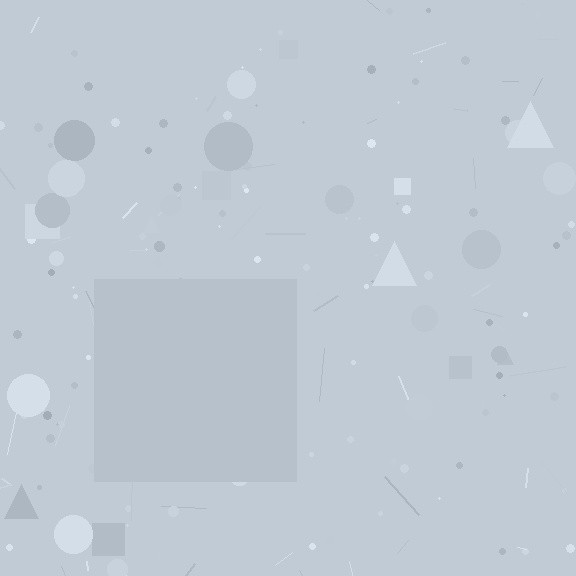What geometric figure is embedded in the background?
A square is embedded in the background.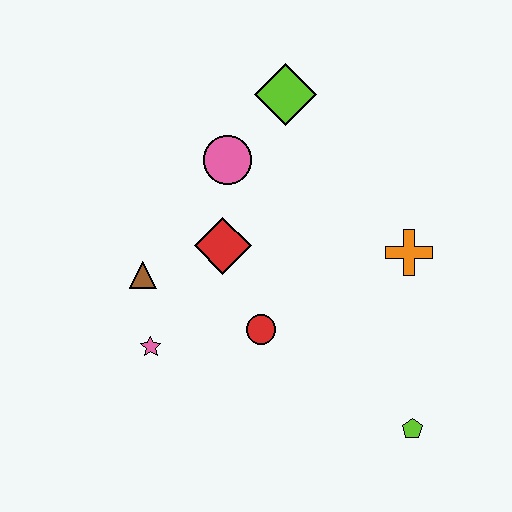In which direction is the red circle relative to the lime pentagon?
The red circle is to the left of the lime pentagon.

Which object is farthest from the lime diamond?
The lime pentagon is farthest from the lime diamond.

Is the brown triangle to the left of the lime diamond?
Yes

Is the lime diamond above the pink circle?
Yes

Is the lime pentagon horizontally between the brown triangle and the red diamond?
No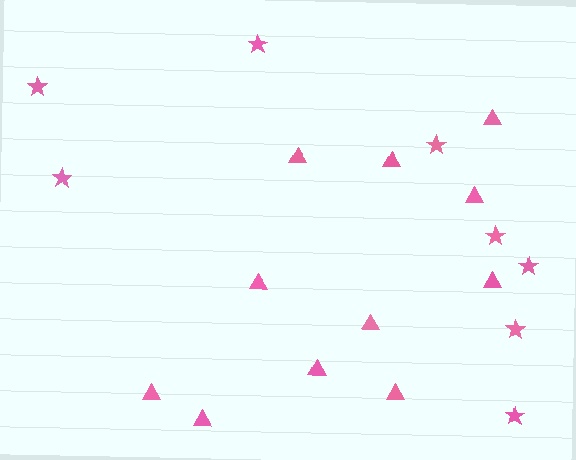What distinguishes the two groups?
There are 2 groups: one group of stars (8) and one group of triangles (11).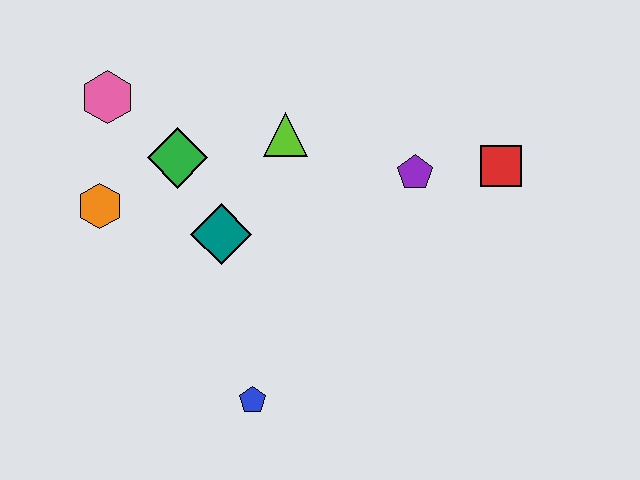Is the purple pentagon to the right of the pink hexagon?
Yes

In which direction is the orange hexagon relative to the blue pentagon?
The orange hexagon is above the blue pentagon.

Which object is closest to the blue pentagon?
The teal diamond is closest to the blue pentagon.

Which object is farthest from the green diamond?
The red square is farthest from the green diamond.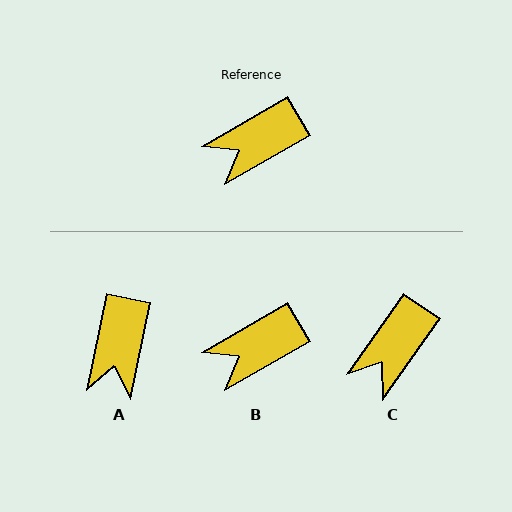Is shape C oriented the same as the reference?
No, it is off by about 25 degrees.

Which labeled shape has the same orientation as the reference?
B.